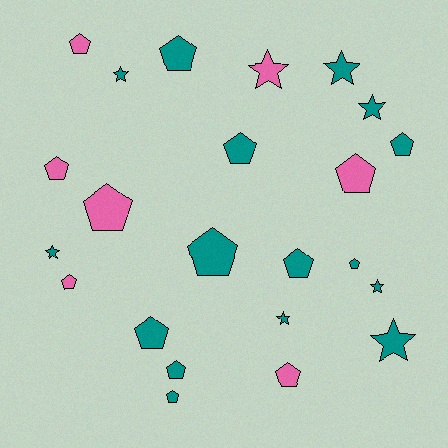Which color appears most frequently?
Teal, with 16 objects.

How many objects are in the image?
There are 23 objects.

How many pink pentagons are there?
There are 6 pink pentagons.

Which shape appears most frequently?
Pentagon, with 15 objects.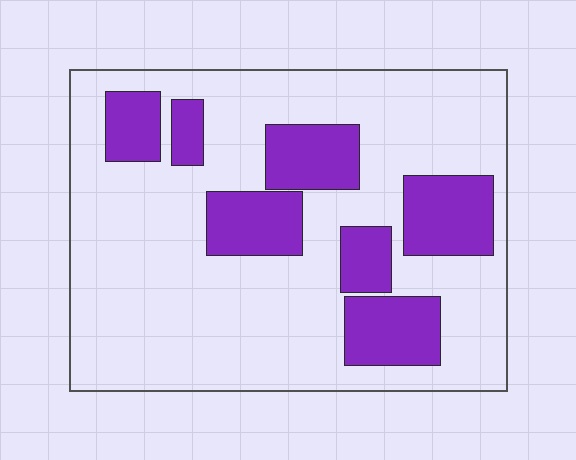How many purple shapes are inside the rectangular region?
7.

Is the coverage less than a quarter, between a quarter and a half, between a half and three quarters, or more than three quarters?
Between a quarter and a half.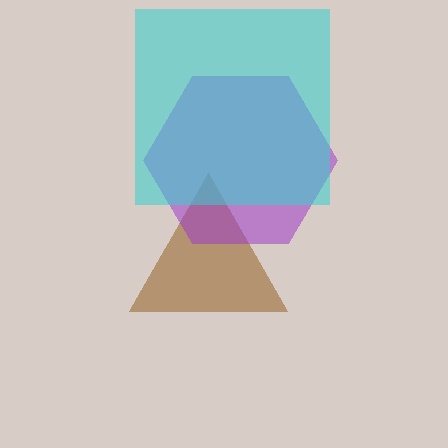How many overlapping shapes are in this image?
There are 3 overlapping shapes in the image.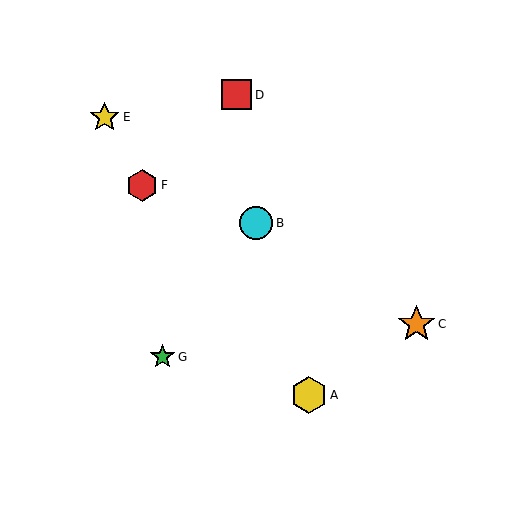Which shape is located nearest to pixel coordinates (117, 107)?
The yellow star (labeled E) at (105, 117) is nearest to that location.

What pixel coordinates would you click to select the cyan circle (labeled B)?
Click at (256, 223) to select the cyan circle B.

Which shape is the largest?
The orange star (labeled C) is the largest.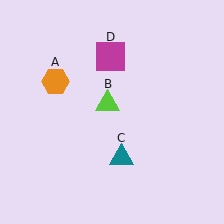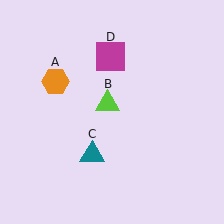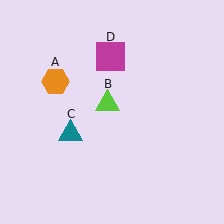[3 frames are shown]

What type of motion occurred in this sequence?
The teal triangle (object C) rotated clockwise around the center of the scene.